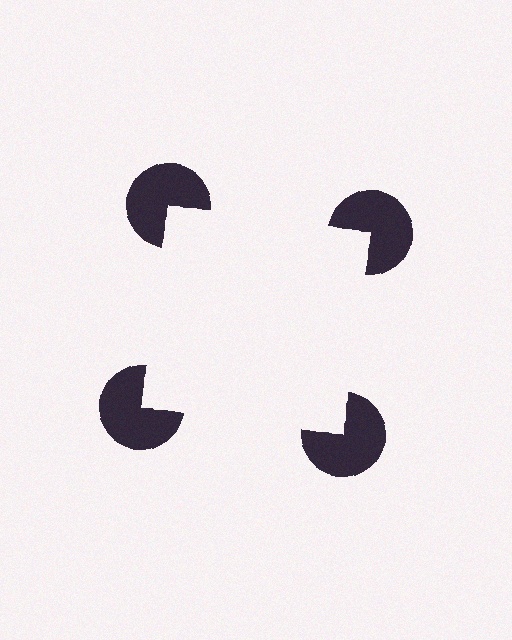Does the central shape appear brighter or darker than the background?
It typically appears slightly brighter than the background, even though no actual brightness change is drawn.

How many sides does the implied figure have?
4 sides.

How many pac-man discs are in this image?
There are 4 — one at each vertex of the illusory square.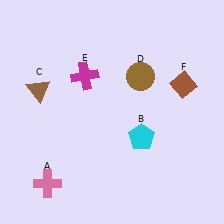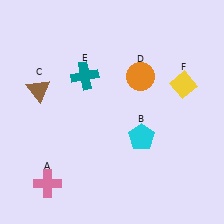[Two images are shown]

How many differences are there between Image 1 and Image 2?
There are 3 differences between the two images.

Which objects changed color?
D changed from brown to orange. E changed from magenta to teal. F changed from brown to yellow.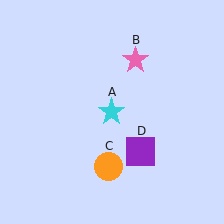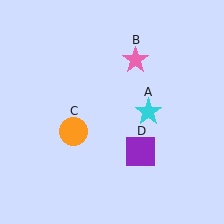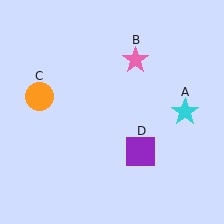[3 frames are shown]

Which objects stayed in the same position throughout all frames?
Pink star (object B) and purple square (object D) remained stationary.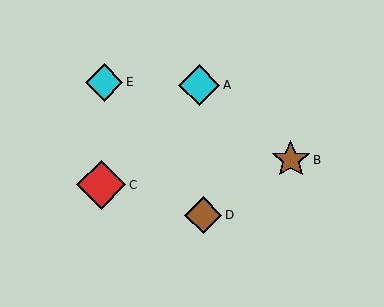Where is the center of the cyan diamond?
The center of the cyan diamond is at (104, 82).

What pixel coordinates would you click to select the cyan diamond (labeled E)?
Click at (104, 82) to select the cyan diamond E.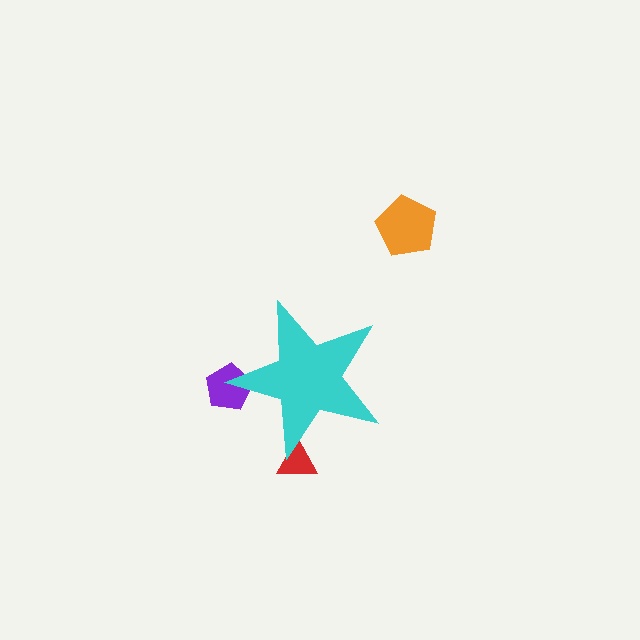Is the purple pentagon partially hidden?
Yes, the purple pentagon is partially hidden behind the cyan star.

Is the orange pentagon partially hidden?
No, the orange pentagon is fully visible.